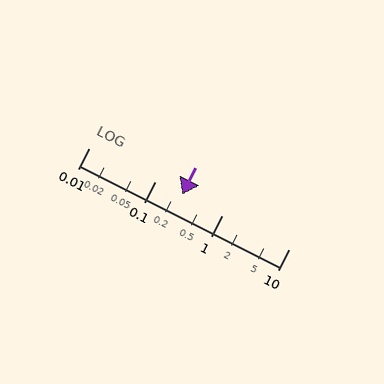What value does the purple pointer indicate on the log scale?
The pointer indicates approximately 0.25.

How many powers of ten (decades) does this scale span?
The scale spans 3 decades, from 0.01 to 10.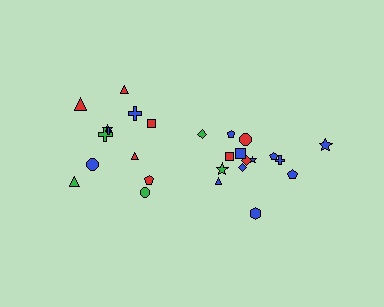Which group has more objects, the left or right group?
The right group.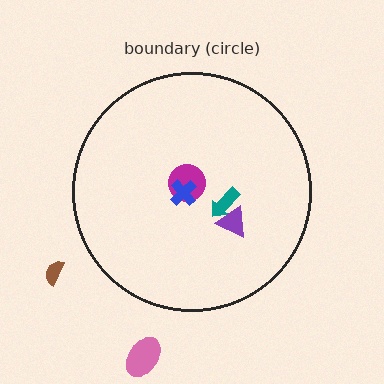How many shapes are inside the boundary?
4 inside, 2 outside.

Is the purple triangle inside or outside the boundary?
Inside.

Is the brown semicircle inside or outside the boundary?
Outside.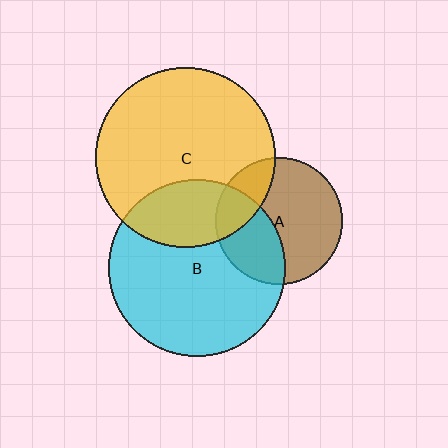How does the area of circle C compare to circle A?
Approximately 2.0 times.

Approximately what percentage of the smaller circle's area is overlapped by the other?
Approximately 20%.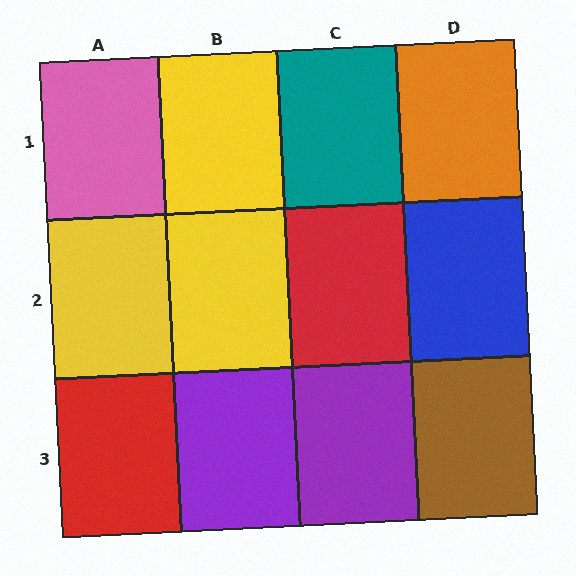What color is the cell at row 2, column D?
Blue.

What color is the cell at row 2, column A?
Yellow.